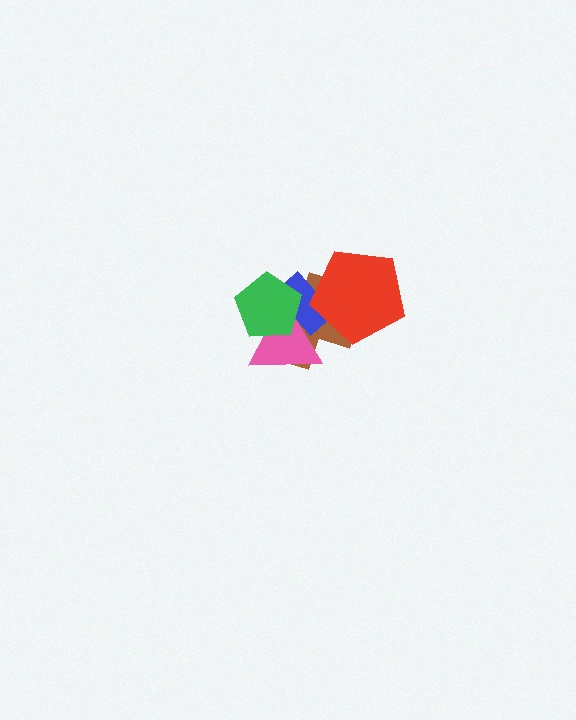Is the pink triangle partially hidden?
Yes, it is partially covered by another shape.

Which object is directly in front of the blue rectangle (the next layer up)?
The green pentagon is directly in front of the blue rectangle.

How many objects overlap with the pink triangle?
3 objects overlap with the pink triangle.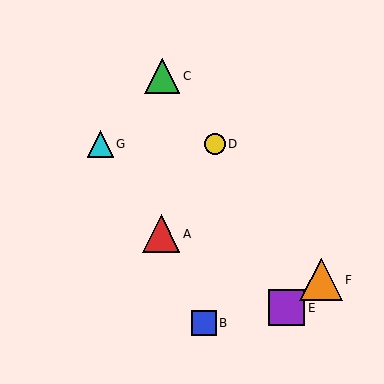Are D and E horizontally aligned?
No, D is at y≈144 and E is at y≈308.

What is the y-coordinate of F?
Object F is at y≈280.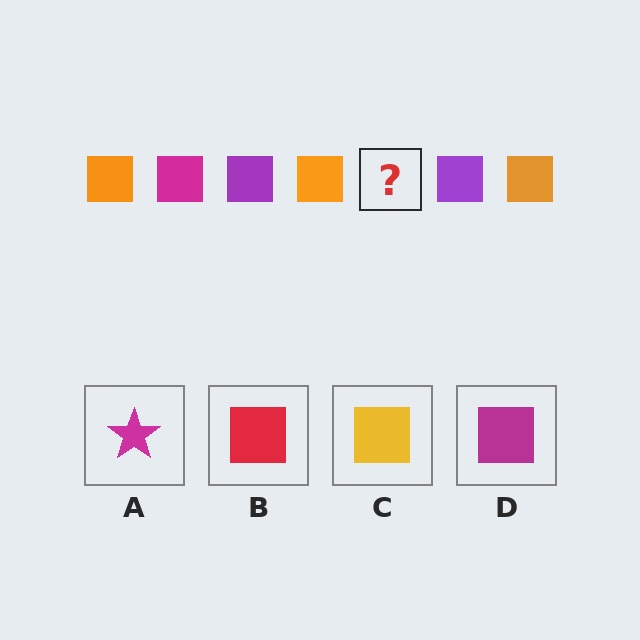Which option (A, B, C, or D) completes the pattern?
D.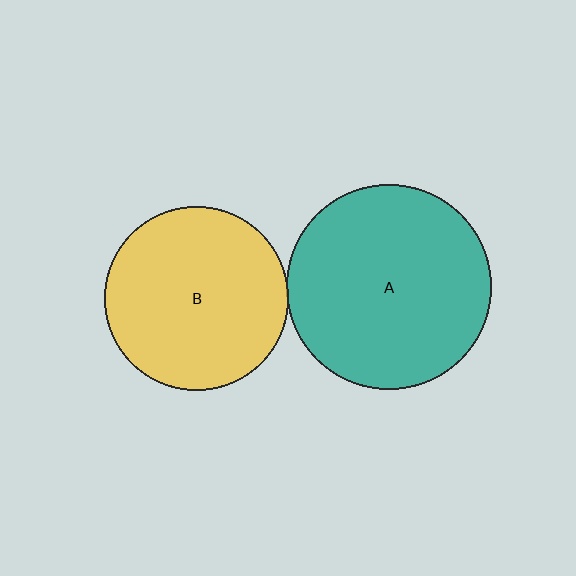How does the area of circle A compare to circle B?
Approximately 1.2 times.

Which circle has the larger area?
Circle A (teal).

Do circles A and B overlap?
Yes.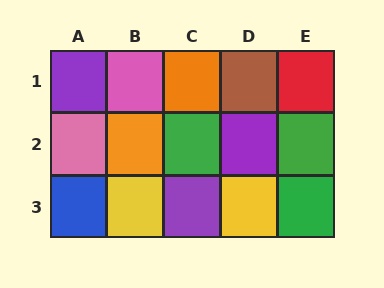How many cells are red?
1 cell is red.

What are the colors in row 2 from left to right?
Pink, orange, green, purple, green.